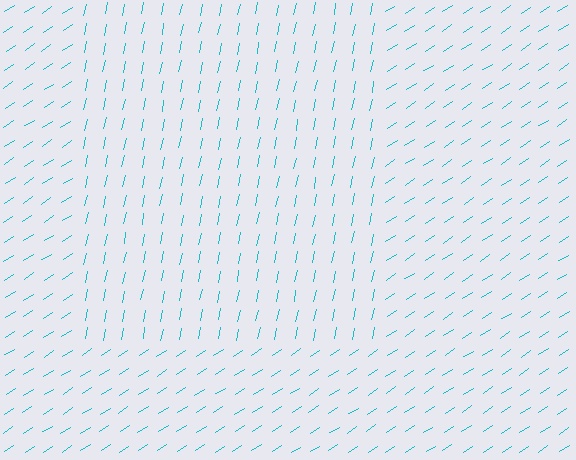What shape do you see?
I see a rectangle.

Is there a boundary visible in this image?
Yes, there is a texture boundary formed by a change in line orientation.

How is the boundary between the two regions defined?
The boundary is defined purely by a change in line orientation (approximately 45 degrees difference). All lines are the same color and thickness.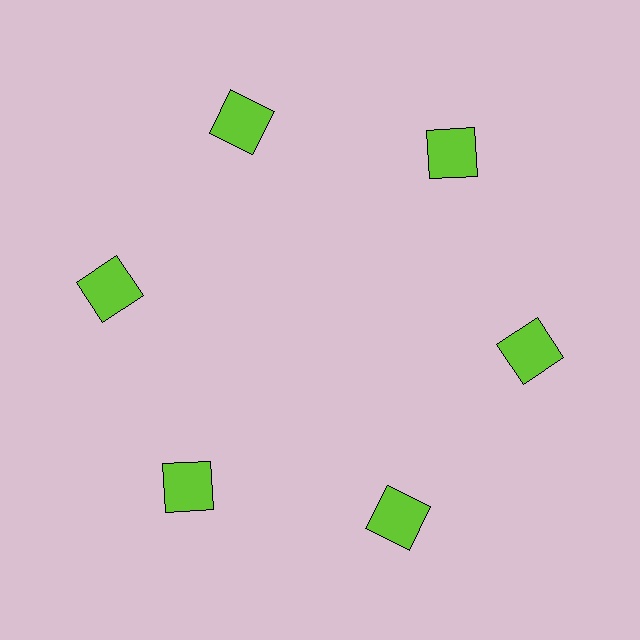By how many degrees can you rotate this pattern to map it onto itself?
The pattern maps onto itself every 60 degrees of rotation.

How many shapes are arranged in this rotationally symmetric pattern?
There are 6 shapes, arranged in 6 groups of 1.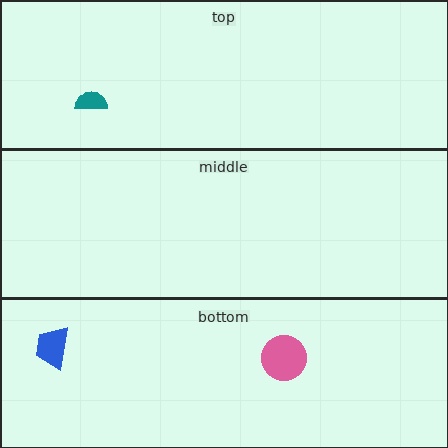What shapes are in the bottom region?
The pink circle, the blue trapezoid.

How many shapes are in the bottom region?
2.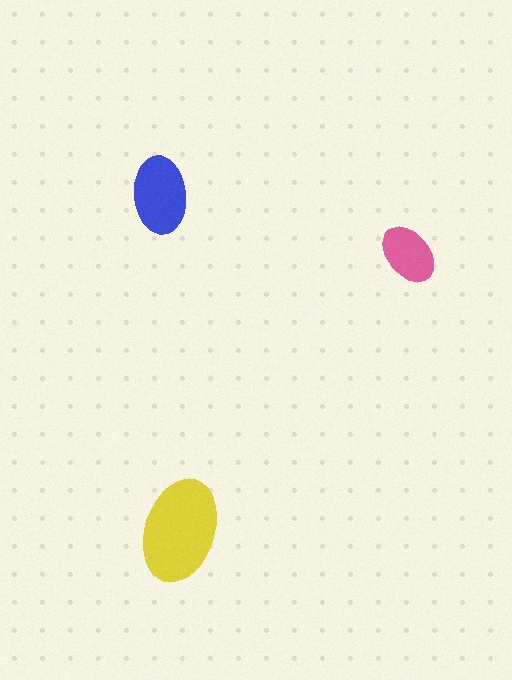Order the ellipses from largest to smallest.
the yellow one, the blue one, the pink one.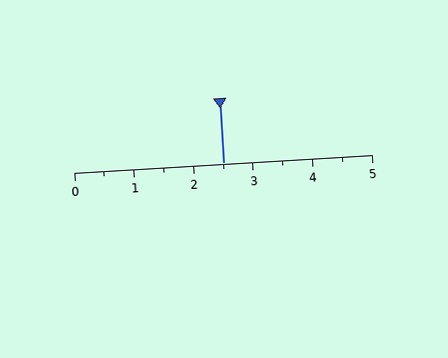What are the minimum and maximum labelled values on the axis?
The axis runs from 0 to 5.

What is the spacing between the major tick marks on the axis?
The major ticks are spaced 1 apart.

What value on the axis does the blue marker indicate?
The marker indicates approximately 2.5.